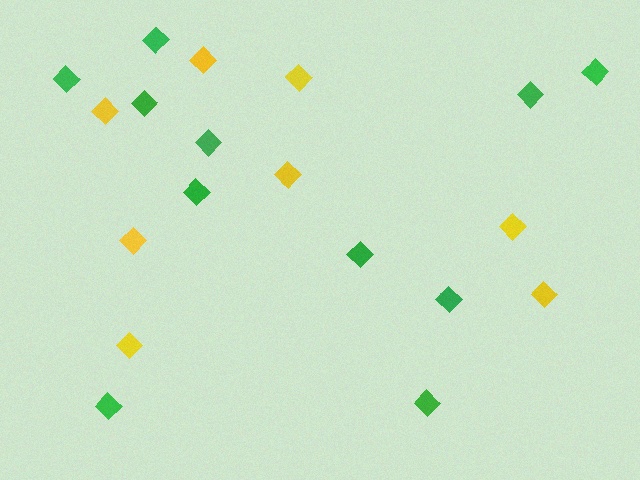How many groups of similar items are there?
There are 2 groups: one group of green diamonds (11) and one group of yellow diamonds (8).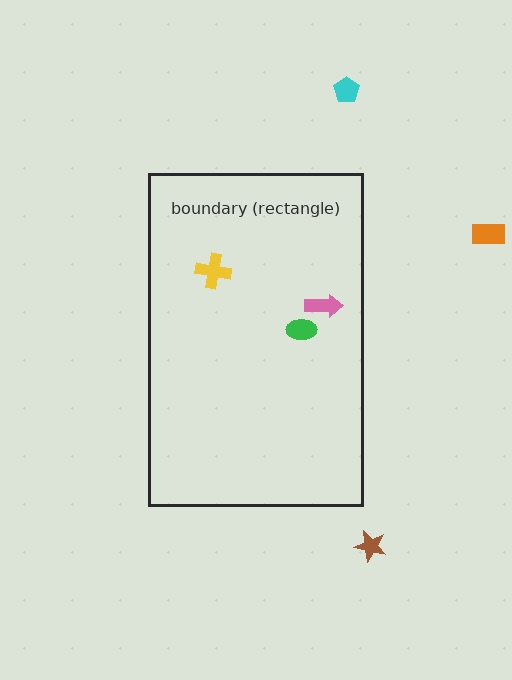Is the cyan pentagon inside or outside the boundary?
Outside.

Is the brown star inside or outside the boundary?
Outside.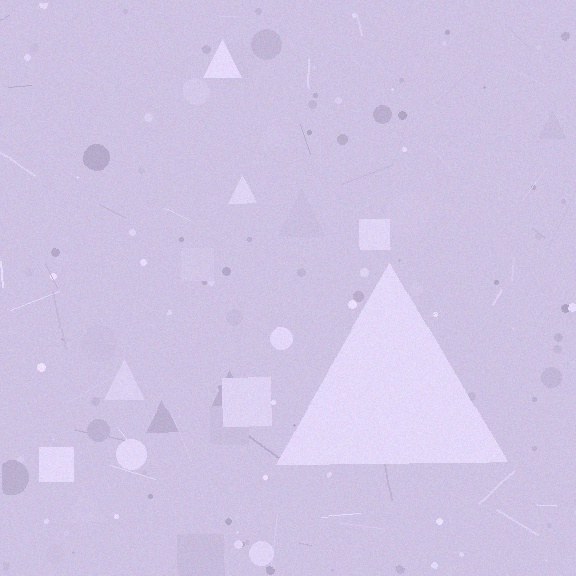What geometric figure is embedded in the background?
A triangle is embedded in the background.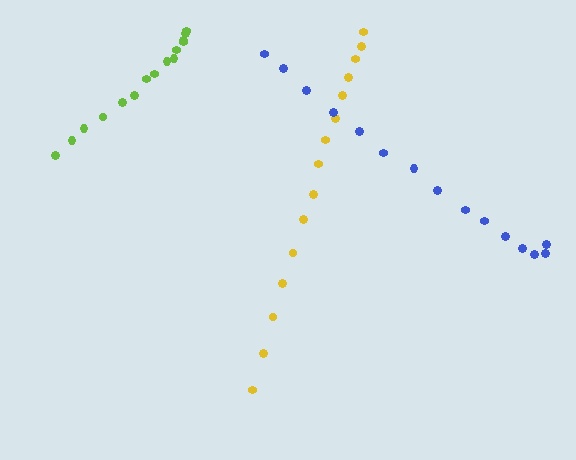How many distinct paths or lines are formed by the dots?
There are 3 distinct paths.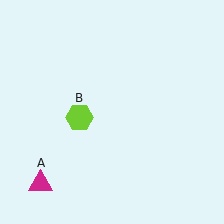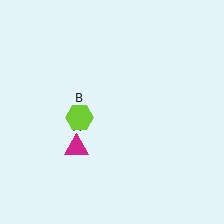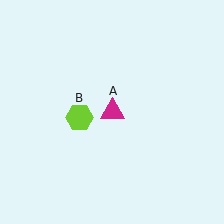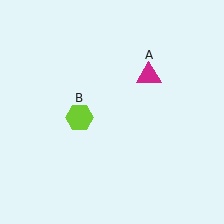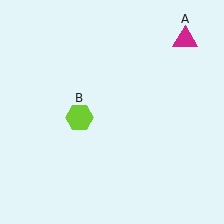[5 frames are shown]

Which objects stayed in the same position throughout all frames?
Lime hexagon (object B) remained stationary.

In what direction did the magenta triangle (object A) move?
The magenta triangle (object A) moved up and to the right.